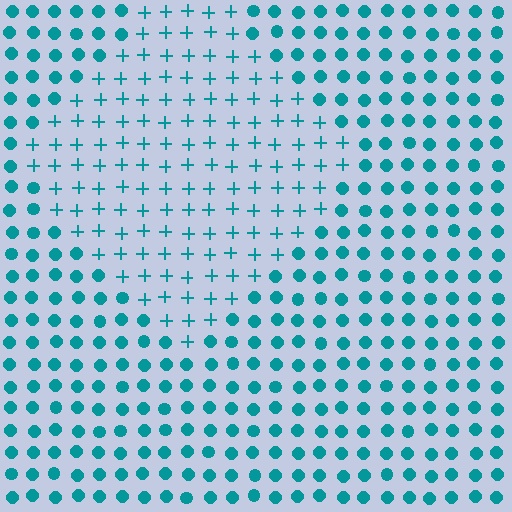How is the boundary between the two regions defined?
The boundary is defined by a change in element shape: plus signs inside vs. circles outside. All elements share the same color and spacing.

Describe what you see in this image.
The image is filled with small teal elements arranged in a uniform grid. A diamond-shaped region contains plus signs, while the surrounding area contains circles. The boundary is defined purely by the change in element shape.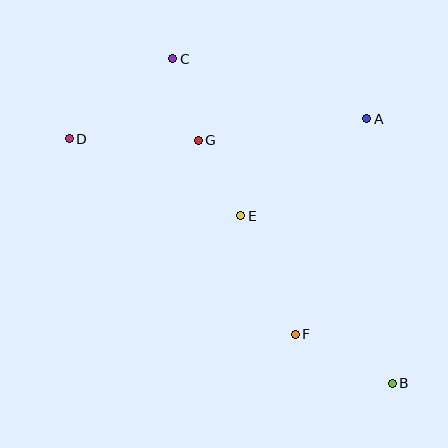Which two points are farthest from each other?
Points B and D are farthest from each other.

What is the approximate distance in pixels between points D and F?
The distance between D and F is approximately 299 pixels.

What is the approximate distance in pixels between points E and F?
The distance between E and F is approximately 130 pixels.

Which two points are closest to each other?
Points C and G are closest to each other.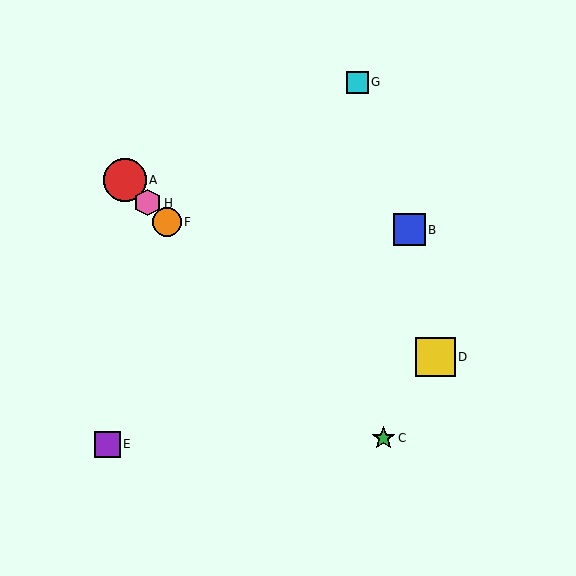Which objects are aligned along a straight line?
Objects A, C, F, H are aligned along a straight line.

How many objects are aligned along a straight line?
4 objects (A, C, F, H) are aligned along a straight line.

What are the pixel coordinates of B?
Object B is at (410, 230).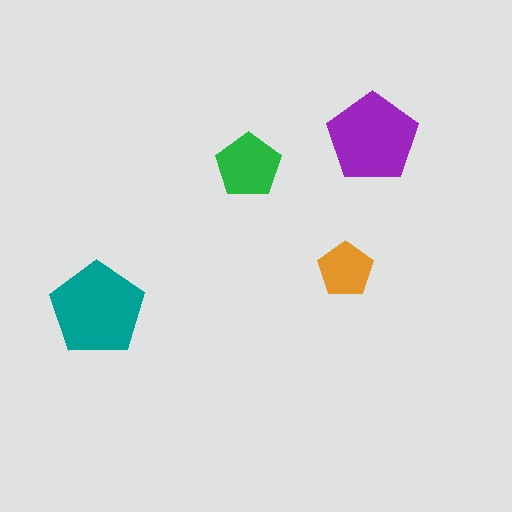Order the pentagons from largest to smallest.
the teal one, the purple one, the green one, the orange one.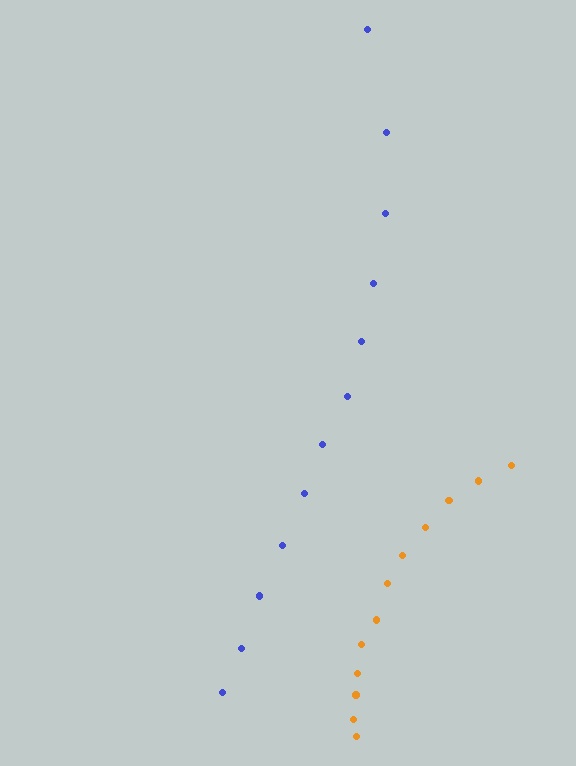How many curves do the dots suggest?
There are 2 distinct paths.